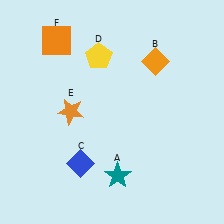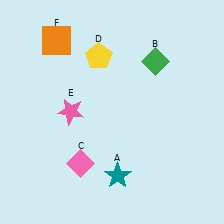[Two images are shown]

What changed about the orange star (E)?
In Image 1, E is orange. In Image 2, it changed to pink.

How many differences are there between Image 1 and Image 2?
There are 3 differences between the two images.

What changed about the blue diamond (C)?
In Image 1, C is blue. In Image 2, it changed to pink.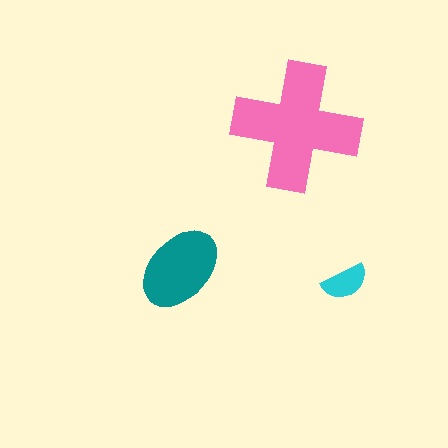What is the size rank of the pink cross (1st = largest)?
1st.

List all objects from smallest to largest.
The cyan semicircle, the teal ellipse, the pink cross.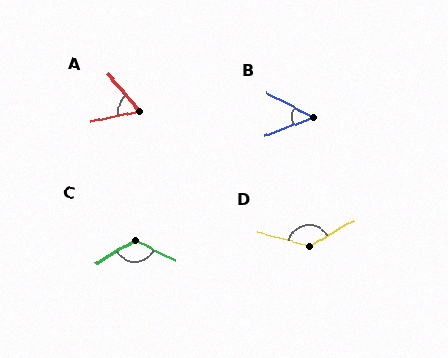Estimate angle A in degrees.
Approximately 62 degrees.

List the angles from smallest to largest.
B (48°), A (62°), C (122°), D (135°).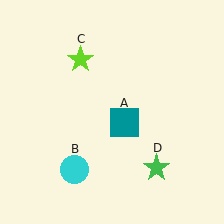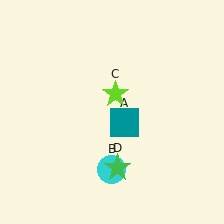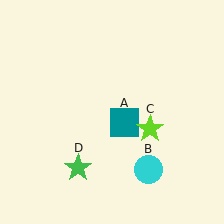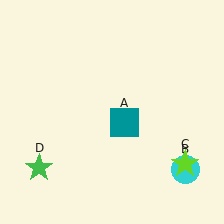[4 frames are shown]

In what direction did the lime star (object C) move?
The lime star (object C) moved down and to the right.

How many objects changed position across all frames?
3 objects changed position: cyan circle (object B), lime star (object C), green star (object D).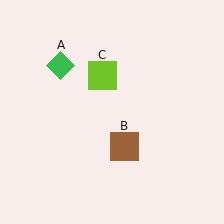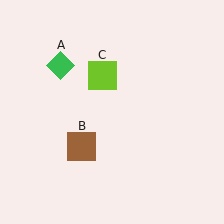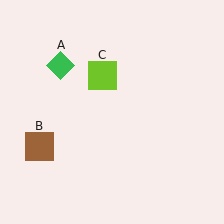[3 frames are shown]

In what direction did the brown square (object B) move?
The brown square (object B) moved left.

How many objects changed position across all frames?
1 object changed position: brown square (object B).